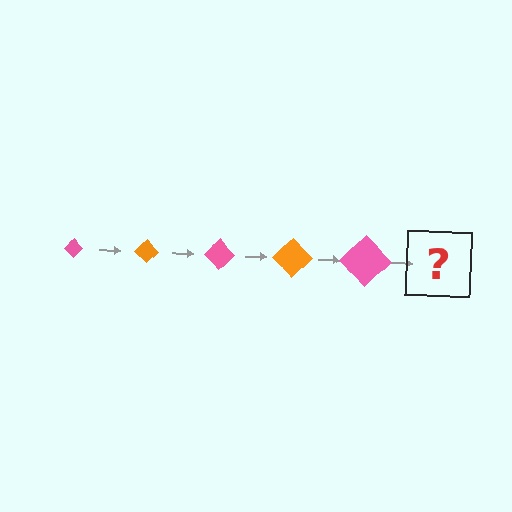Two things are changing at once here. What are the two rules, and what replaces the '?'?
The two rules are that the diamond grows larger each step and the color cycles through pink and orange. The '?' should be an orange diamond, larger than the previous one.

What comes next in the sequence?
The next element should be an orange diamond, larger than the previous one.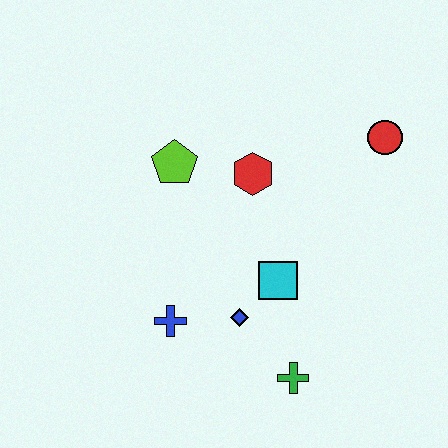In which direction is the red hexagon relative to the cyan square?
The red hexagon is above the cyan square.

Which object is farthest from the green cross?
The red circle is farthest from the green cross.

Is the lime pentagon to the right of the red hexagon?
No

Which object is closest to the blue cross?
The blue diamond is closest to the blue cross.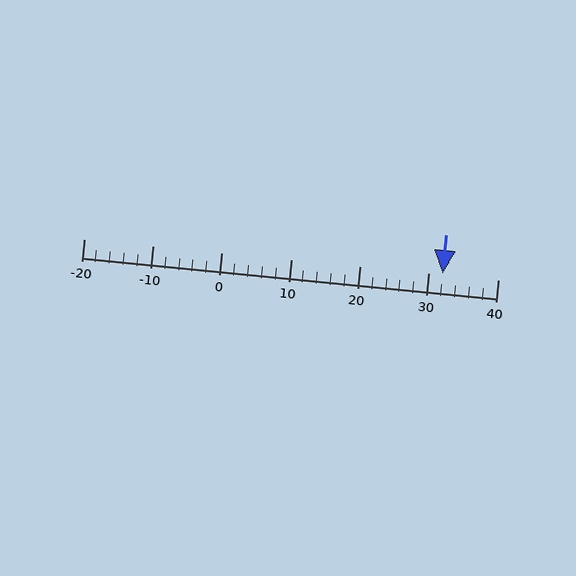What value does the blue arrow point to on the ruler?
The blue arrow points to approximately 32.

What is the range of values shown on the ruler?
The ruler shows values from -20 to 40.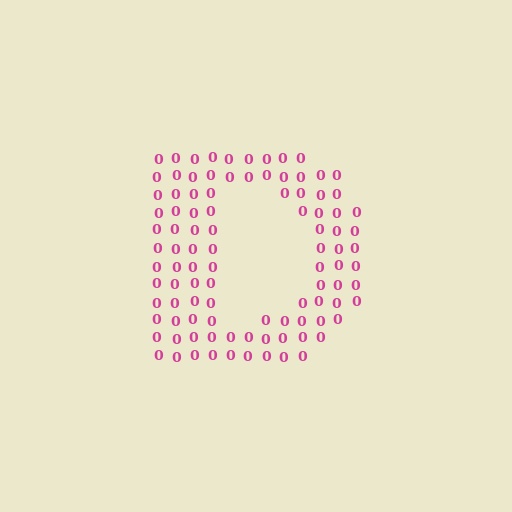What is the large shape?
The large shape is the letter D.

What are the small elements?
The small elements are digit 0's.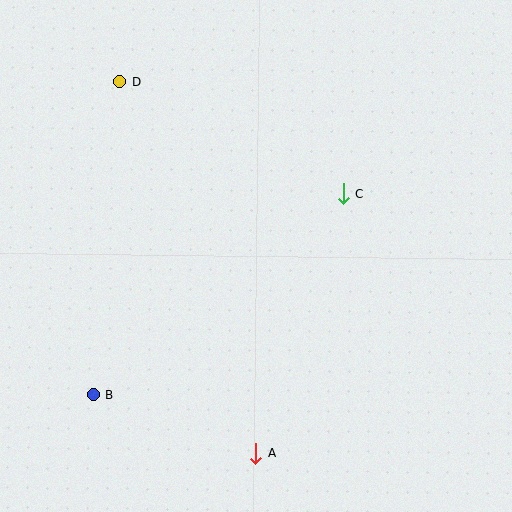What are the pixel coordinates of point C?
Point C is at (343, 194).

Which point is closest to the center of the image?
Point C at (343, 194) is closest to the center.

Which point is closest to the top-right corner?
Point C is closest to the top-right corner.